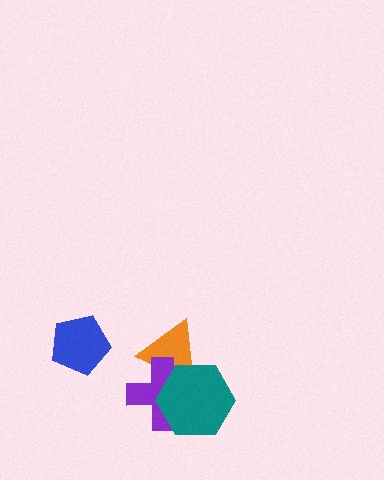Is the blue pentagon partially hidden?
No, no other shape covers it.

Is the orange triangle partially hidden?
Yes, it is partially covered by another shape.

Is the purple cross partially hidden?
Yes, it is partially covered by another shape.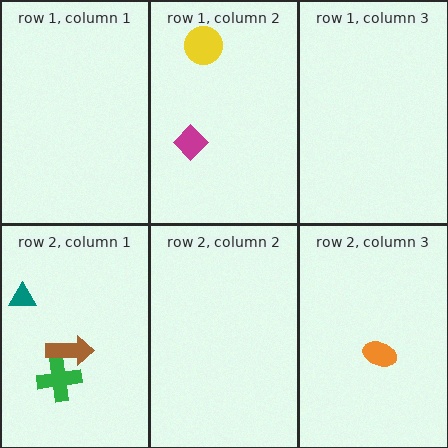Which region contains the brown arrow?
The row 2, column 1 region.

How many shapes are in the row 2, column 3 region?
1.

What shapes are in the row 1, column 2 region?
The yellow circle, the magenta diamond.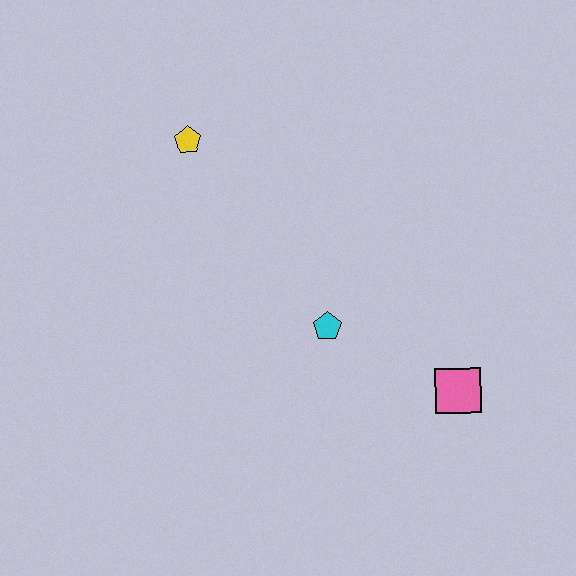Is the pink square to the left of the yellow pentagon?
No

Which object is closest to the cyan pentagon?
The pink square is closest to the cyan pentagon.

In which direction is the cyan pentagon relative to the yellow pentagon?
The cyan pentagon is below the yellow pentagon.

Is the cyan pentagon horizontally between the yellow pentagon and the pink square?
Yes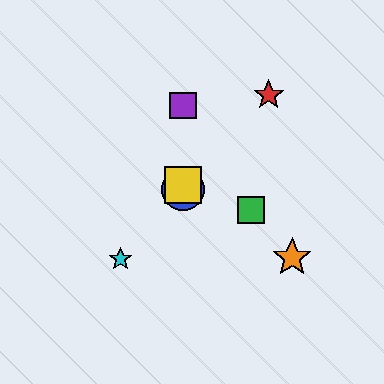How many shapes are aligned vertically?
3 shapes (the blue circle, the yellow square, the purple square) are aligned vertically.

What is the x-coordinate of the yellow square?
The yellow square is at x≈183.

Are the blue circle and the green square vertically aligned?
No, the blue circle is at x≈183 and the green square is at x≈251.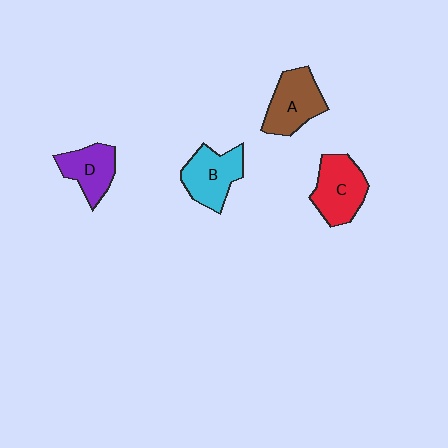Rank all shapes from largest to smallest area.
From largest to smallest: C (red), A (brown), B (cyan), D (purple).